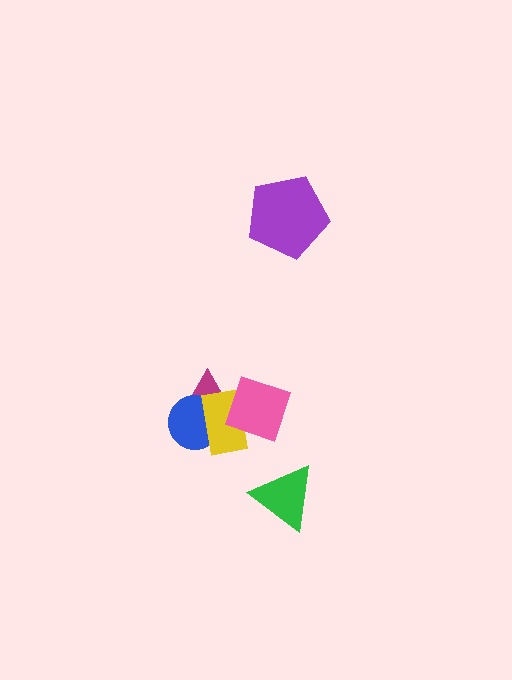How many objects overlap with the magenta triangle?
3 objects overlap with the magenta triangle.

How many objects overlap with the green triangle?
0 objects overlap with the green triangle.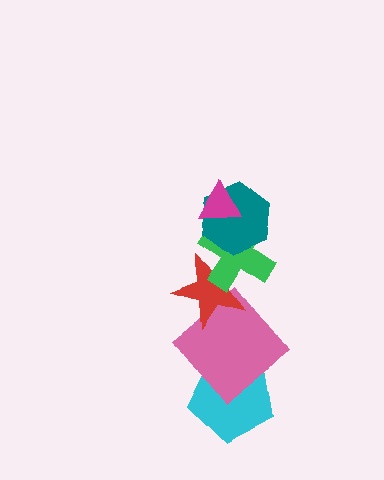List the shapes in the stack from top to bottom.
From top to bottom: the magenta triangle, the teal hexagon, the green cross, the red star, the pink diamond, the cyan pentagon.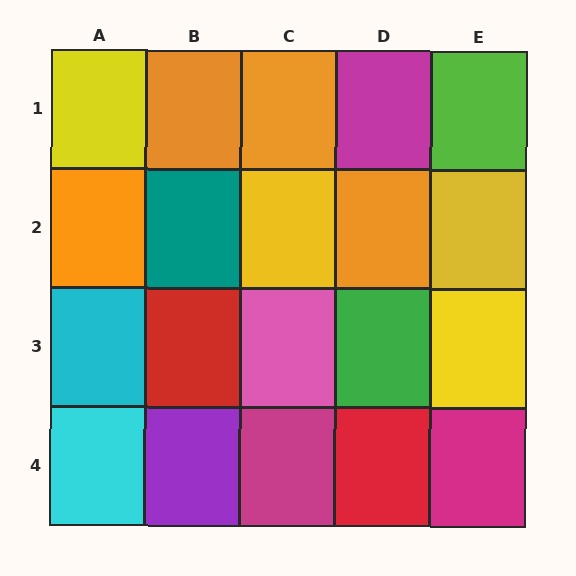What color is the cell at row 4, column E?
Magenta.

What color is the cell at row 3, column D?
Green.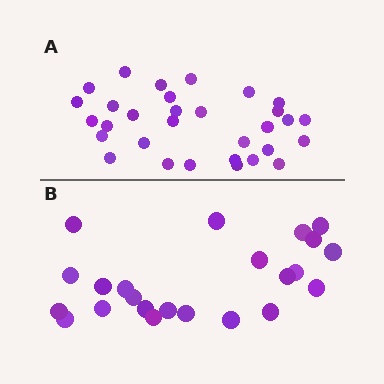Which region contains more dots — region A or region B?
Region A (the top region) has more dots.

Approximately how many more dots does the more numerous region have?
Region A has roughly 8 or so more dots than region B.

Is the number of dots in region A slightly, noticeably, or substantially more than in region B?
Region A has noticeably more, but not dramatically so. The ratio is roughly 1.3 to 1.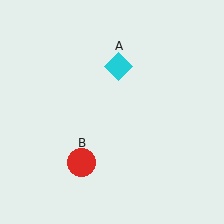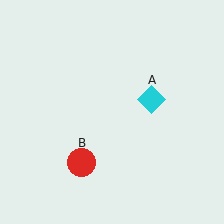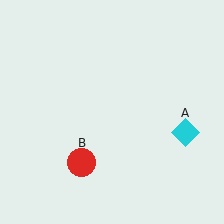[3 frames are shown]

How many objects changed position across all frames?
1 object changed position: cyan diamond (object A).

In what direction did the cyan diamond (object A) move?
The cyan diamond (object A) moved down and to the right.